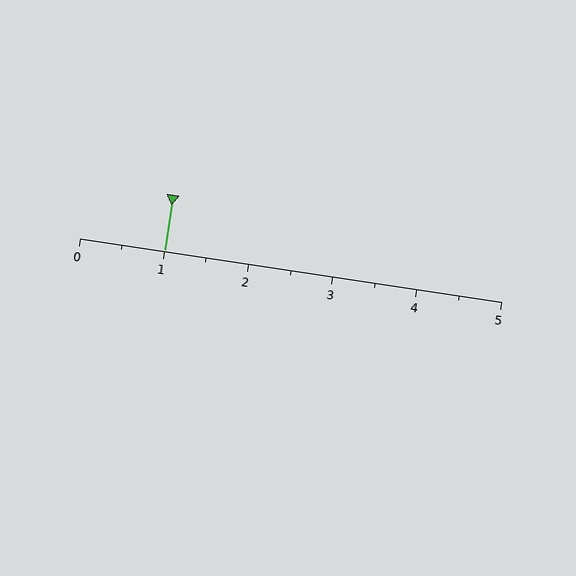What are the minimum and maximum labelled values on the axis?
The axis runs from 0 to 5.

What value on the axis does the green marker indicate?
The marker indicates approximately 1.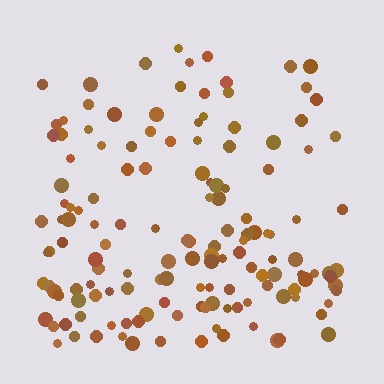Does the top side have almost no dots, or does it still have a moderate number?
Still a moderate number, just noticeably fewer than the bottom.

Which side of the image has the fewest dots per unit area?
The top.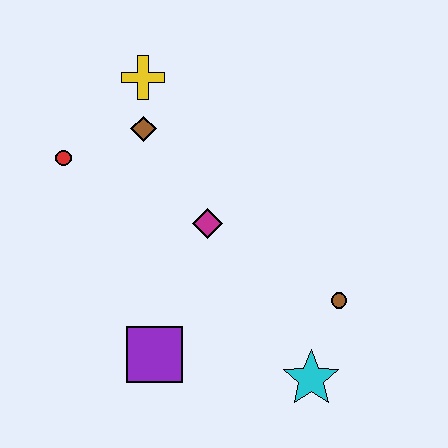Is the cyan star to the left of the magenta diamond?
No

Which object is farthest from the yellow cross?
The cyan star is farthest from the yellow cross.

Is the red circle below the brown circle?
No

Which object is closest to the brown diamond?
The yellow cross is closest to the brown diamond.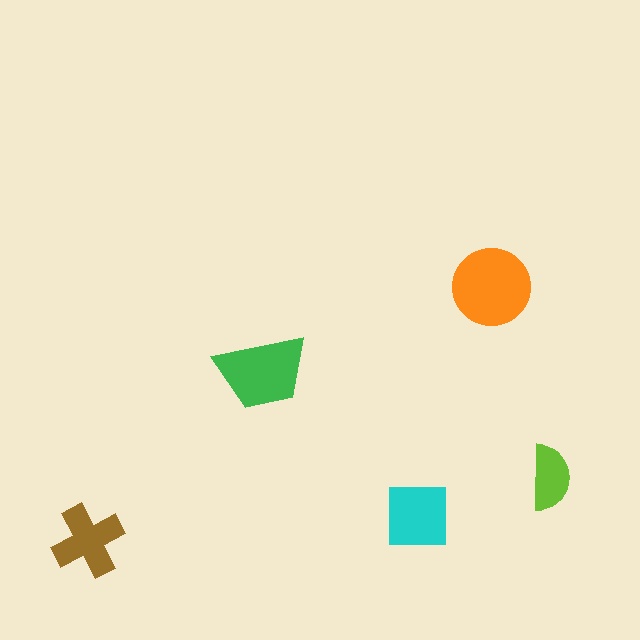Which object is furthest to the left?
The brown cross is leftmost.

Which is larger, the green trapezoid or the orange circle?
The orange circle.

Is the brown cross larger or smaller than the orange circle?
Smaller.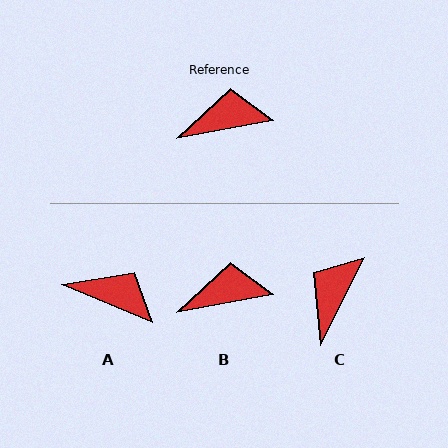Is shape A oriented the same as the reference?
No, it is off by about 33 degrees.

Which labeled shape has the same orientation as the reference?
B.